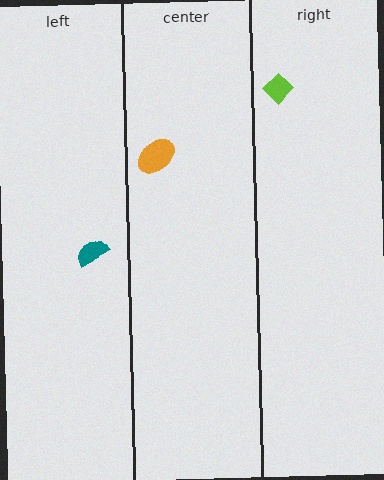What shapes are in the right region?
The lime diamond.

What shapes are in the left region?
The teal semicircle.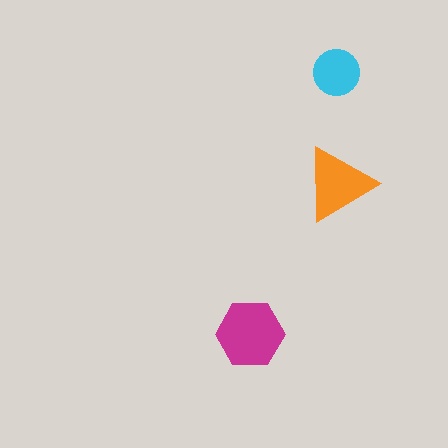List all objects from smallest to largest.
The cyan circle, the orange triangle, the magenta hexagon.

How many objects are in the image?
There are 3 objects in the image.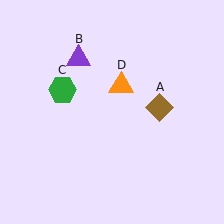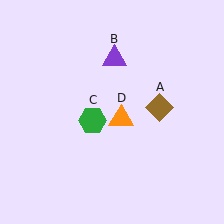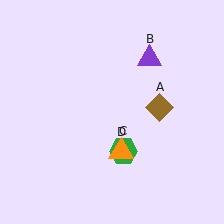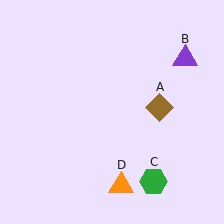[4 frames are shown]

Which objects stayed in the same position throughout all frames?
Brown diamond (object A) remained stationary.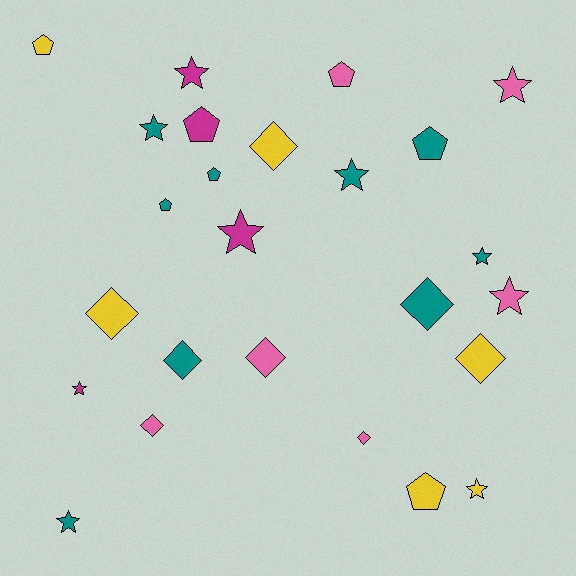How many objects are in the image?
There are 25 objects.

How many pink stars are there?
There are 2 pink stars.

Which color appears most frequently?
Teal, with 9 objects.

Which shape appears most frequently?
Star, with 10 objects.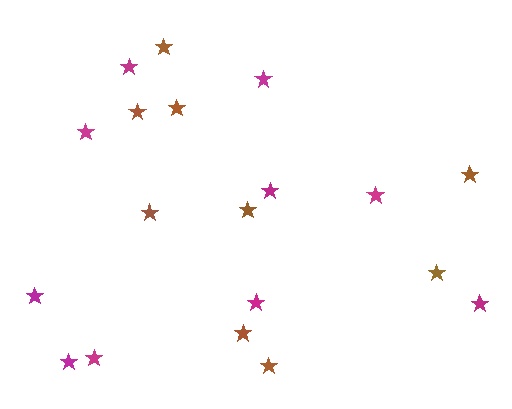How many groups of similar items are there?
There are 2 groups: one group of brown stars (9) and one group of magenta stars (10).